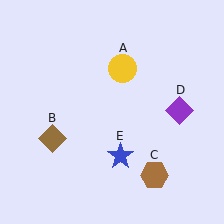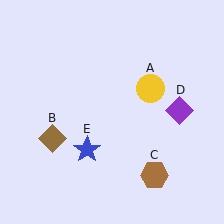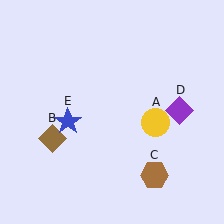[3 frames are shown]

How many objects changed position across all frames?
2 objects changed position: yellow circle (object A), blue star (object E).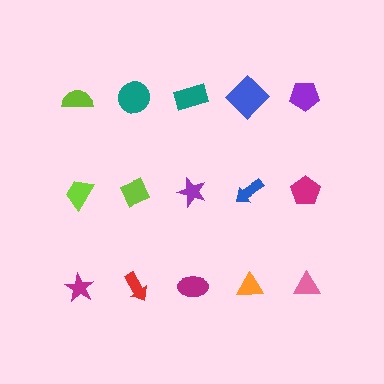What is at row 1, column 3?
A teal rectangle.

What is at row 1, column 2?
A teal circle.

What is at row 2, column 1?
A lime trapezoid.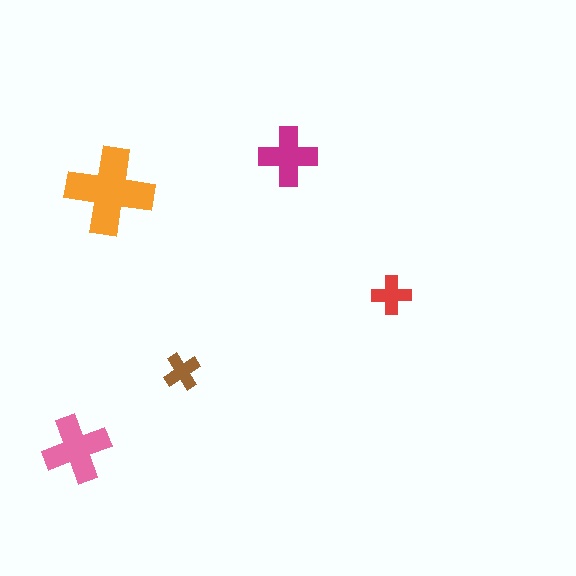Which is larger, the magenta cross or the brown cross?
The magenta one.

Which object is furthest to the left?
The pink cross is leftmost.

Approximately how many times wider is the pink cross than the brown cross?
About 2 times wider.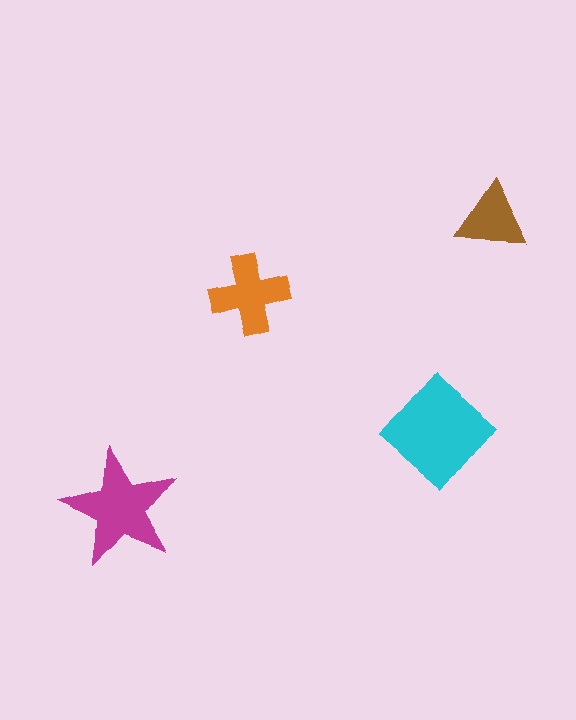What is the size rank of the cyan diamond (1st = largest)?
1st.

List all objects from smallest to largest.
The brown triangle, the orange cross, the magenta star, the cyan diamond.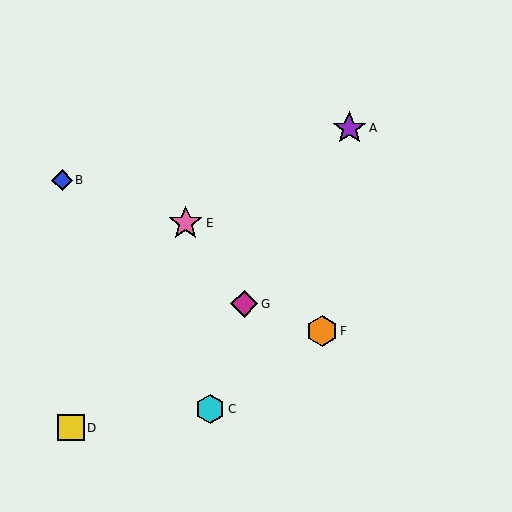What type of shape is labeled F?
Shape F is an orange hexagon.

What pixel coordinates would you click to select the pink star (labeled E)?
Click at (186, 223) to select the pink star E.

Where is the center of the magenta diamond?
The center of the magenta diamond is at (244, 304).